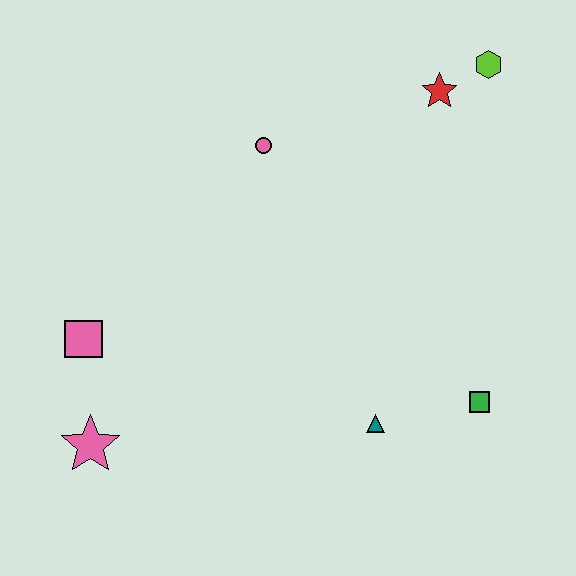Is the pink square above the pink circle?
No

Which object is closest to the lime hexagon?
The red star is closest to the lime hexagon.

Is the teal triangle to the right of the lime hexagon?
No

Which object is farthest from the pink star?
The lime hexagon is farthest from the pink star.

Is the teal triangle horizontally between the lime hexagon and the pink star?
Yes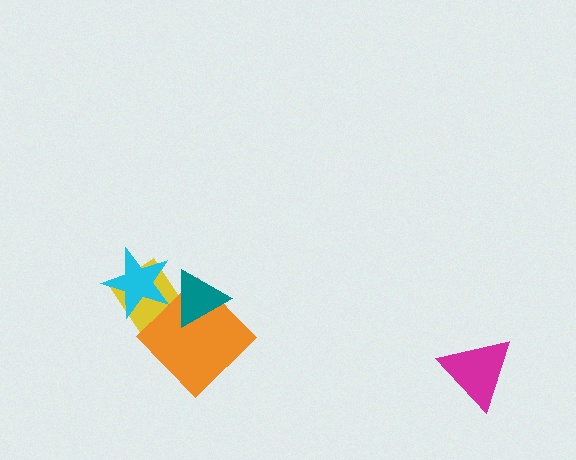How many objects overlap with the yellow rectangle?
3 objects overlap with the yellow rectangle.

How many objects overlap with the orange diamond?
2 objects overlap with the orange diamond.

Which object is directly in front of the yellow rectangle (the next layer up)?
The orange diamond is directly in front of the yellow rectangle.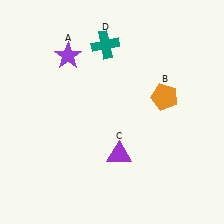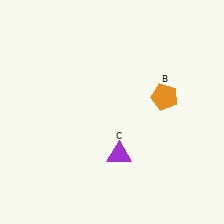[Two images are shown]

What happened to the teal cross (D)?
The teal cross (D) was removed in Image 2. It was in the top-left area of Image 1.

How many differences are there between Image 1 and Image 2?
There are 2 differences between the two images.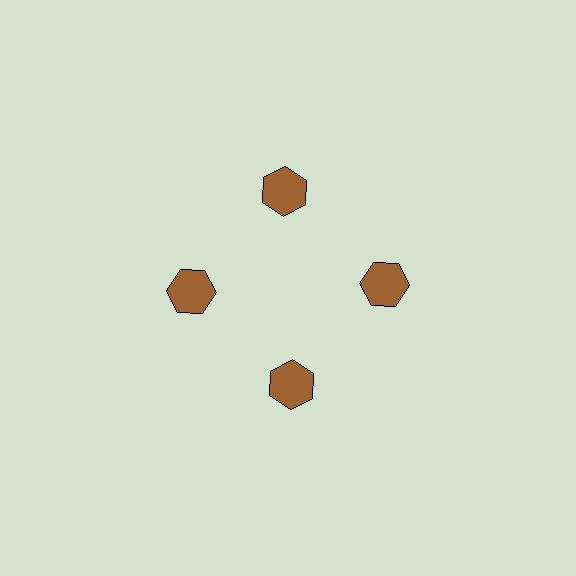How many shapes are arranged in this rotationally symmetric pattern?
There are 4 shapes, arranged in 4 groups of 1.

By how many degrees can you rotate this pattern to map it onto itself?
The pattern maps onto itself every 90 degrees of rotation.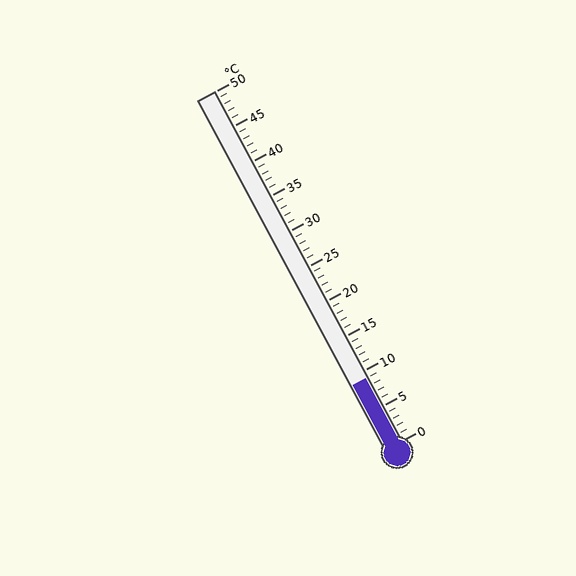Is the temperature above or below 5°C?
The temperature is above 5°C.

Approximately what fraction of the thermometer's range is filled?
The thermometer is filled to approximately 20% of its range.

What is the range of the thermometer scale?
The thermometer scale ranges from 0°C to 50°C.